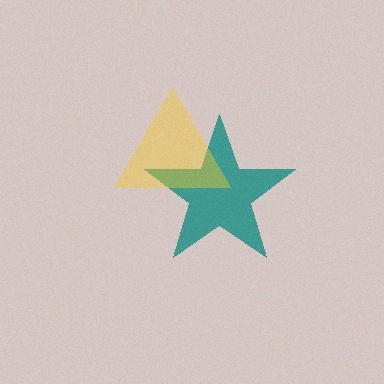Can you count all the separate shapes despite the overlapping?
Yes, there are 2 separate shapes.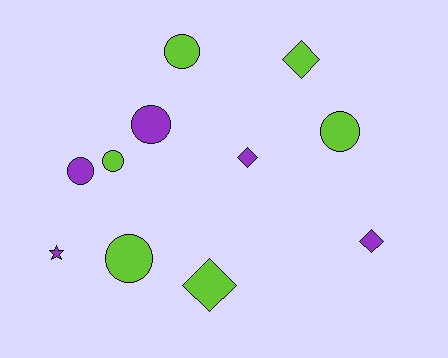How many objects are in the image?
There are 11 objects.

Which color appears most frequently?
Lime, with 6 objects.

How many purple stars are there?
There is 1 purple star.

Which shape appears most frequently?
Circle, with 6 objects.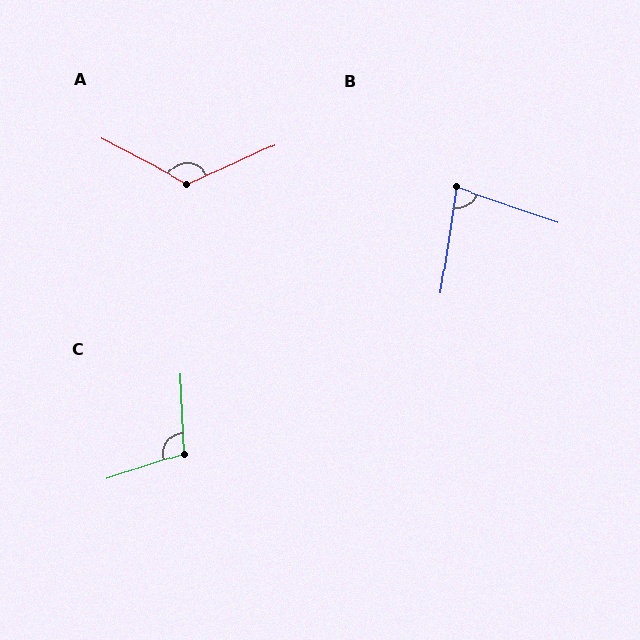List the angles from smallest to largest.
B (80°), C (105°), A (127°).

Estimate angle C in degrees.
Approximately 105 degrees.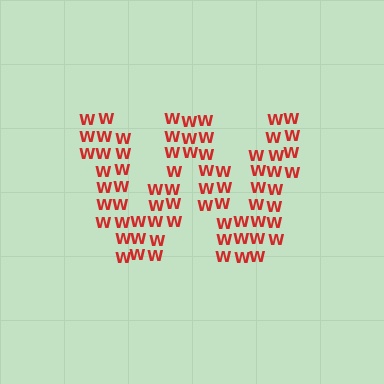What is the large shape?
The large shape is the letter W.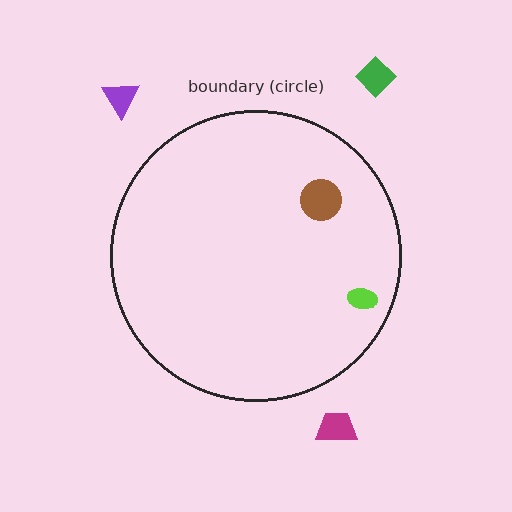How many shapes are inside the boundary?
2 inside, 3 outside.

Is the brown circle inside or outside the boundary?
Inside.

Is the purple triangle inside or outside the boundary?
Outside.